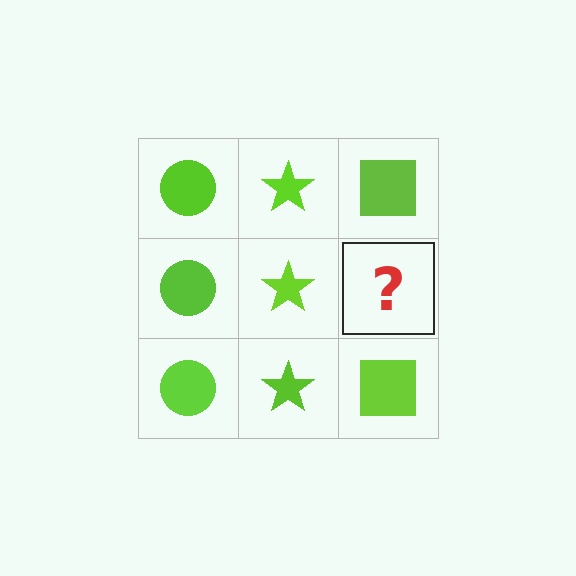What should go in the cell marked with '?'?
The missing cell should contain a lime square.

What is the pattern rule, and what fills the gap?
The rule is that each column has a consistent shape. The gap should be filled with a lime square.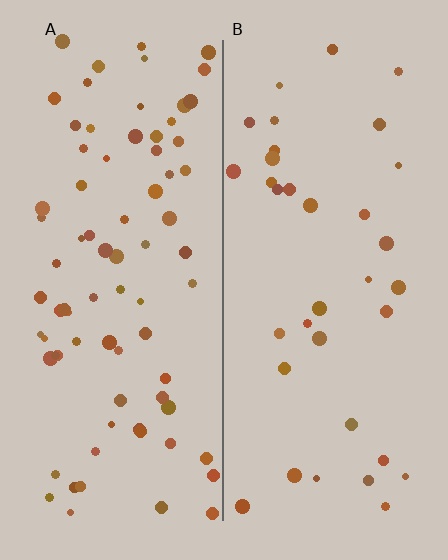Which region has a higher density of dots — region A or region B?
A (the left).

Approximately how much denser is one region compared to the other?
Approximately 2.2× — region A over region B.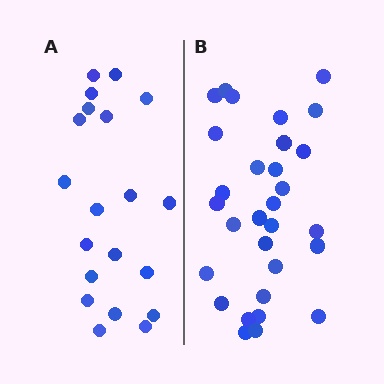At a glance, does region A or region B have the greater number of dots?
Region B (the right region) has more dots.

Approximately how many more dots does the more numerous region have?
Region B has roughly 10 or so more dots than region A.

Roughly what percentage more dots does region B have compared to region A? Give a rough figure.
About 50% more.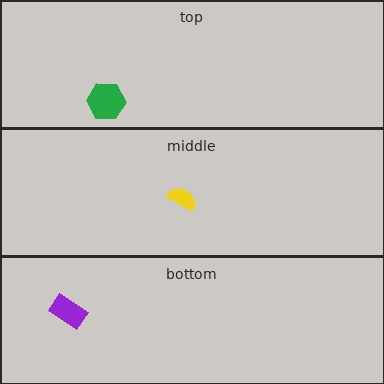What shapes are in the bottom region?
The purple rectangle.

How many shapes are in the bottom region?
1.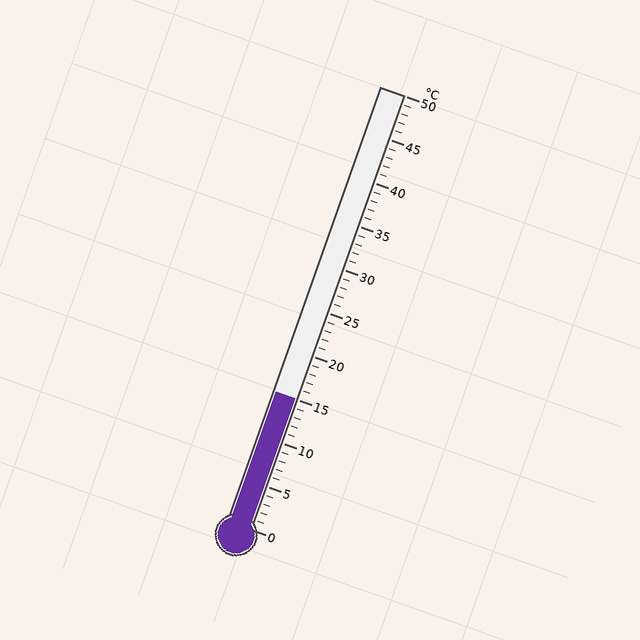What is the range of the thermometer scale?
The thermometer scale ranges from 0°C to 50°C.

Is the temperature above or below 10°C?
The temperature is above 10°C.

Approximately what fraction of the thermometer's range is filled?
The thermometer is filled to approximately 30% of its range.